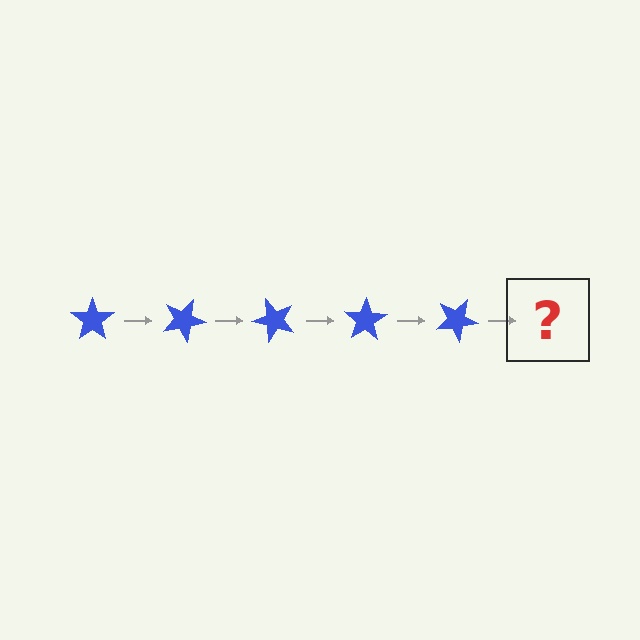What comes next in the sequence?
The next element should be a blue star rotated 125 degrees.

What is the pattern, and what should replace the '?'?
The pattern is that the star rotates 25 degrees each step. The '?' should be a blue star rotated 125 degrees.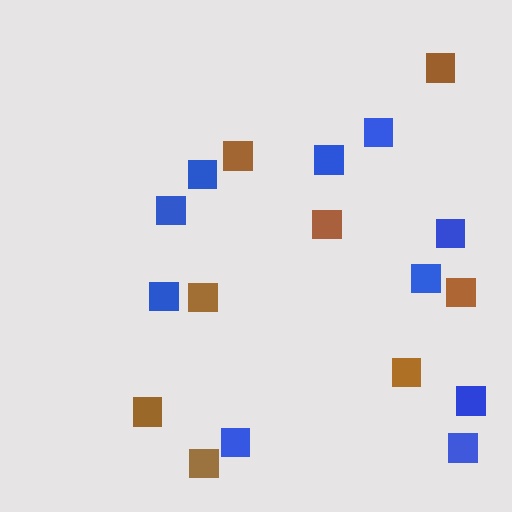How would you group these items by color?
There are 2 groups: one group of blue squares (10) and one group of brown squares (8).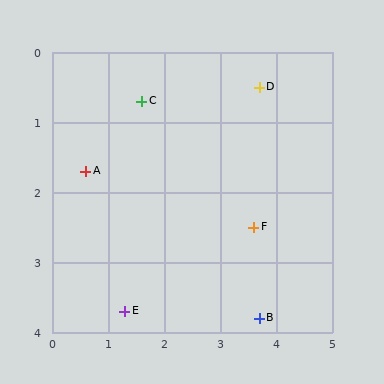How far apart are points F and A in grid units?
Points F and A are about 3.1 grid units apart.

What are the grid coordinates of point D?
Point D is at approximately (3.7, 0.5).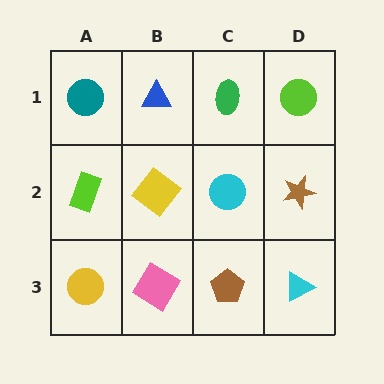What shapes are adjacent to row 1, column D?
A brown star (row 2, column D), a green ellipse (row 1, column C).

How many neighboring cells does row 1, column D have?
2.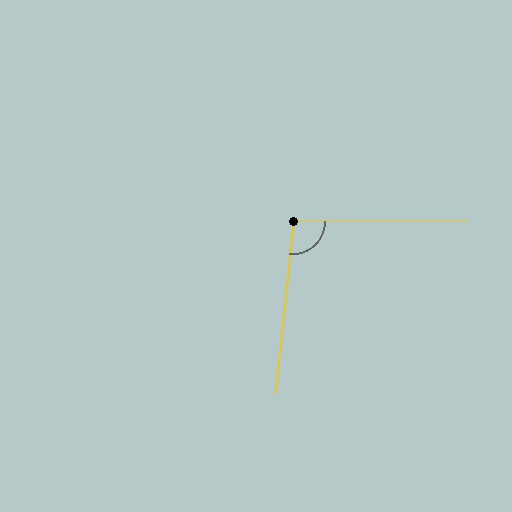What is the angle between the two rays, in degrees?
Approximately 96 degrees.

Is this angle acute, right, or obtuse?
It is obtuse.